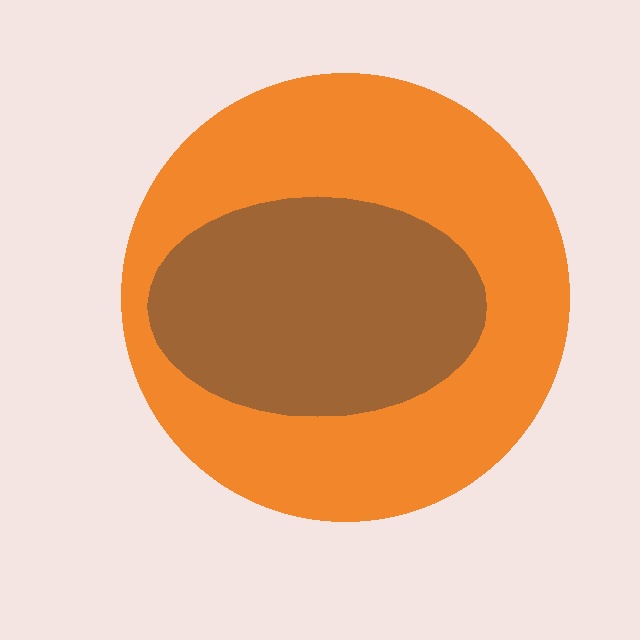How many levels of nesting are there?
2.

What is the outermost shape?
The orange circle.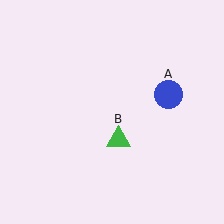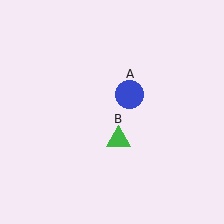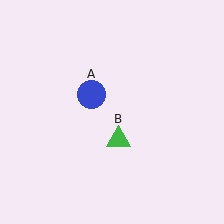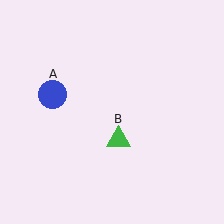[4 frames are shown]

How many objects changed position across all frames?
1 object changed position: blue circle (object A).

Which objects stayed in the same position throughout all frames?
Green triangle (object B) remained stationary.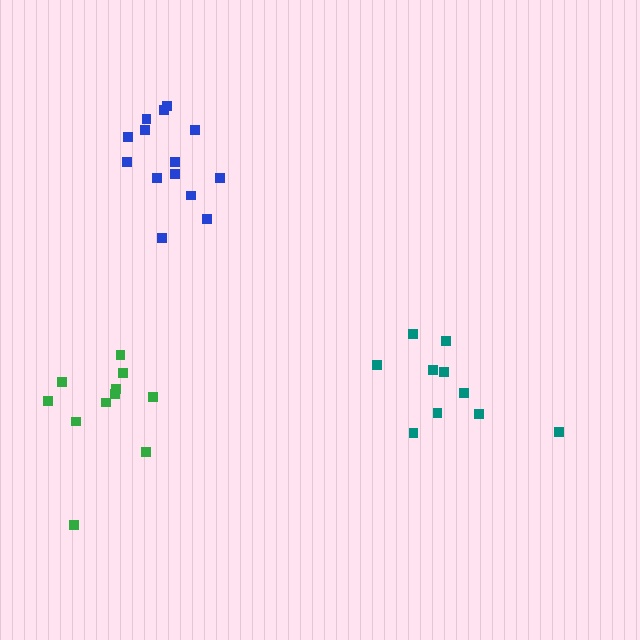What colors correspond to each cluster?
The clusters are colored: blue, teal, green.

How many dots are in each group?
Group 1: 14 dots, Group 2: 10 dots, Group 3: 11 dots (35 total).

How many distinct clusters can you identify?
There are 3 distinct clusters.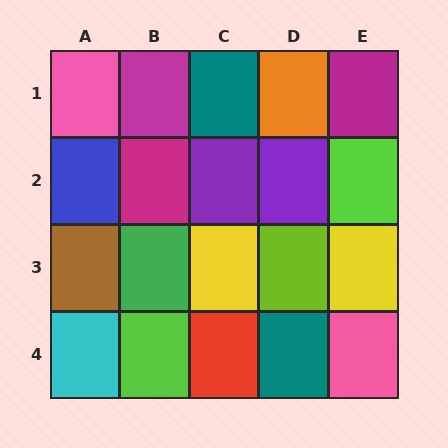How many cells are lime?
3 cells are lime.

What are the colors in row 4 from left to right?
Cyan, lime, red, teal, pink.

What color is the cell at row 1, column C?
Teal.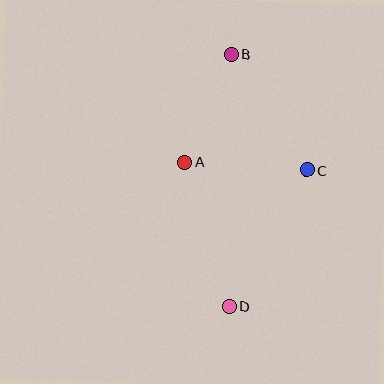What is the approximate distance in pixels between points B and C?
The distance between B and C is approximately 138 pixels.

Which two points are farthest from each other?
Points B and D are farthest from each other.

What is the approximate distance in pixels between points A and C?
The distance between A and C is approximately 122 pixels.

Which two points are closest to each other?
Points A and B are closest to each other.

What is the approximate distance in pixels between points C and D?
The distance between C and D is approximately 157 pixels.